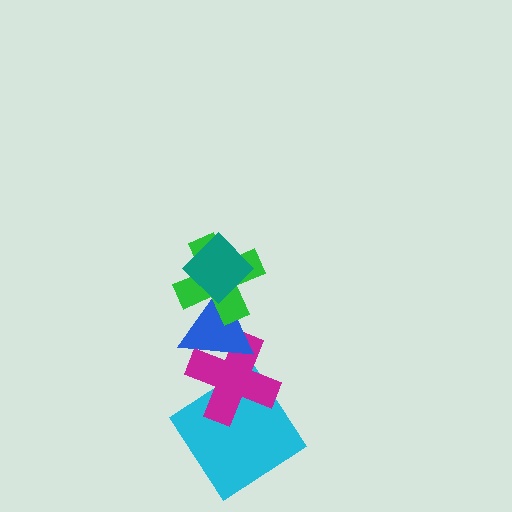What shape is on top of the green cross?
The teal diamond is on top of the green cross.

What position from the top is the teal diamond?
The teal diamond is 1st from the top.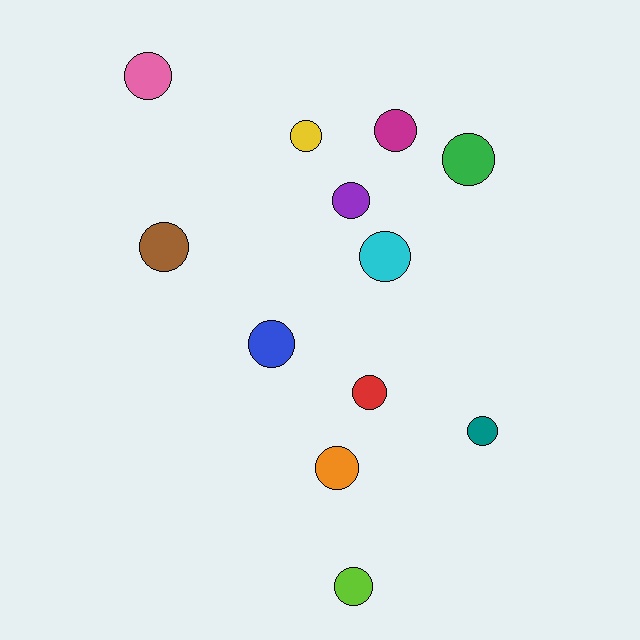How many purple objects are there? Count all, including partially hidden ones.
There is 1 purple object.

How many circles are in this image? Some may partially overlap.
There are 12 circles.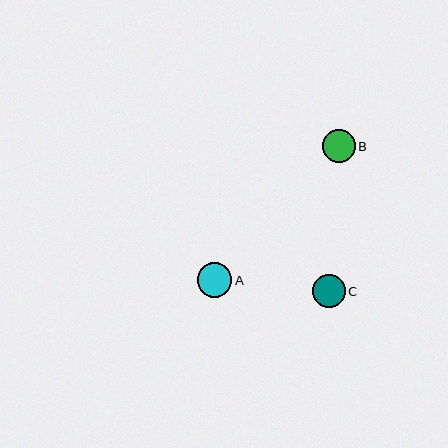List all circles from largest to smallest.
From largest to smallest: A, C, B.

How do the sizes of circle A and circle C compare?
Circle A and circle C are approximately the same size.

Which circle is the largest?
Circle A is the largest with a size of approximately 35 pixels.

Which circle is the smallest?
Circle B is the smallest with a size of approximately 33 pixels.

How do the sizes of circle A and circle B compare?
Circle A and circle B are approximately the same size.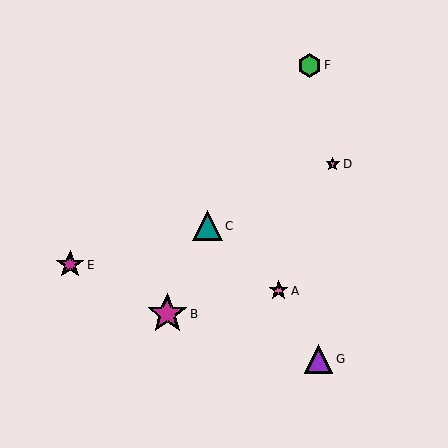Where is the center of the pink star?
The center of the pink star is at (333, 164).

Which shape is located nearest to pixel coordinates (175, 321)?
The magenta star (labeled B) at (167, 314) is nearest to that location.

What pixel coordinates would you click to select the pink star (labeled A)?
Click at (279, 291) to select the pink star A.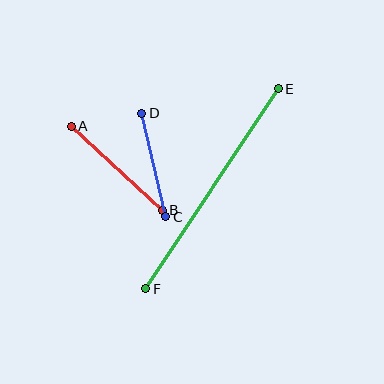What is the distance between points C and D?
The distance is approximately 106 pixels.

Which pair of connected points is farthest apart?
Points E and F are farthest apart.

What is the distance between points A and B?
The distance is approximately 124 pixels.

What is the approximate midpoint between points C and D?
The midpoint is at approximately (154, 165) pixels.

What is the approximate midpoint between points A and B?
The midpoint is at approximately (117, 168) pixels.